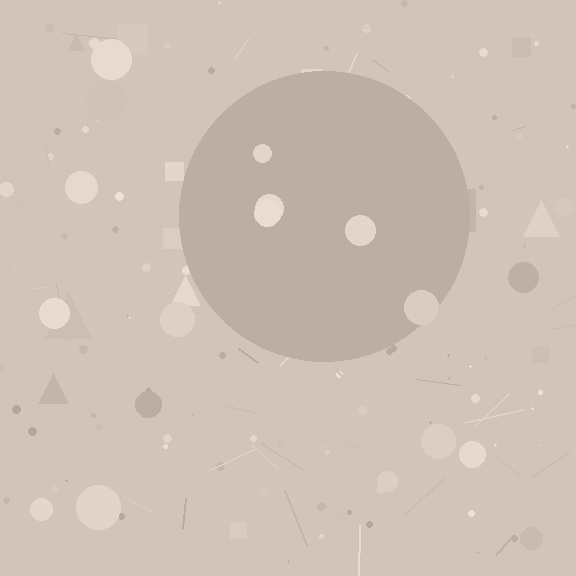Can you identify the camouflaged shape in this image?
The camouflaged shape is a circle.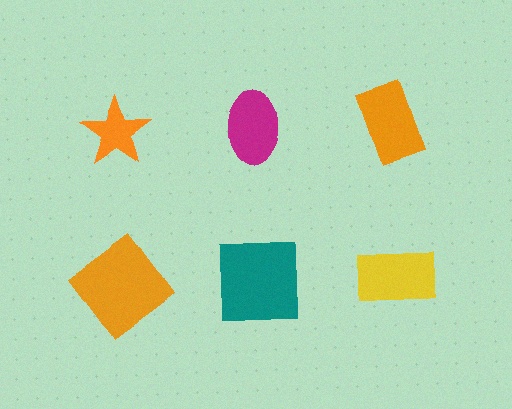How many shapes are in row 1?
3 shapes.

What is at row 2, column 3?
A yellow rectangle.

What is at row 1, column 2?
A magenta ellipse.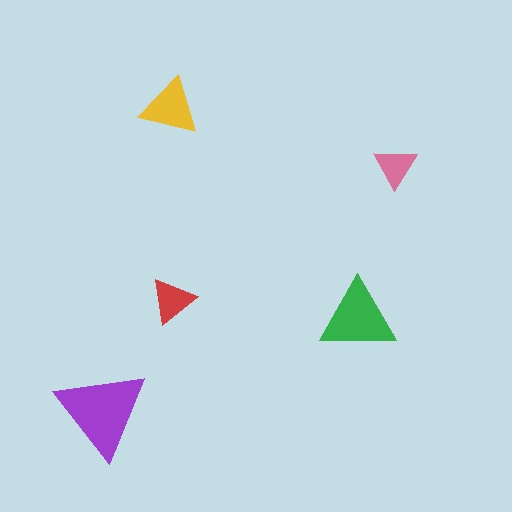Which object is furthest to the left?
The purple triangle is leftmost.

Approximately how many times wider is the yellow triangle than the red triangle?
About 1.5 times wider.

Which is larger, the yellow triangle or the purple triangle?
The purple one.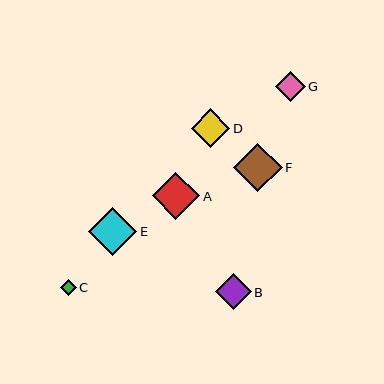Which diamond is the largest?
Diamond E is the largest with a size of approximately 48 pixels.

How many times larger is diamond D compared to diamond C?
Diamond D is approximately 2.4 times the size of diamond C.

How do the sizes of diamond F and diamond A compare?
Diamond F and diamond A are approximately the same size.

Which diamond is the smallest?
Diamond C is the smallest with a size of approximately 16 pixels.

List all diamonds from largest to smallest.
From largest to smallest: E, F, A, D, B, G, C.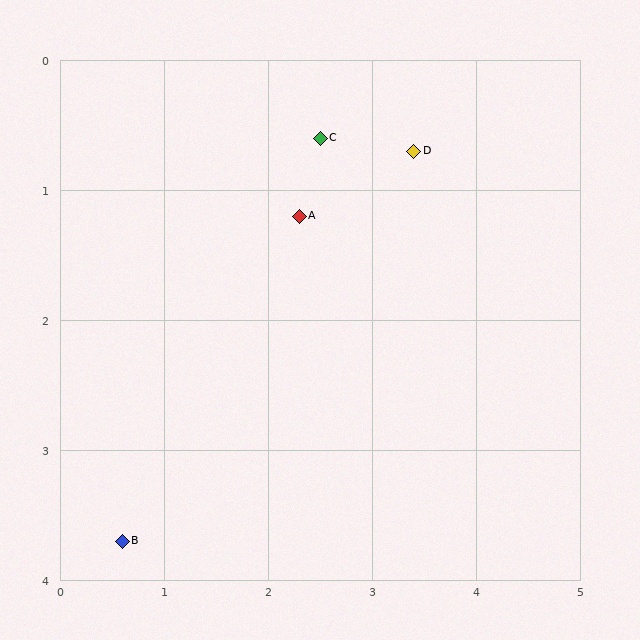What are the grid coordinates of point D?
Point D is at approximately (3.4, 0.7).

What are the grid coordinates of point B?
Point B is at approximately (0.6, 3.7).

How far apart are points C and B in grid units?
Points C and B are about 3.6 grid units apart.